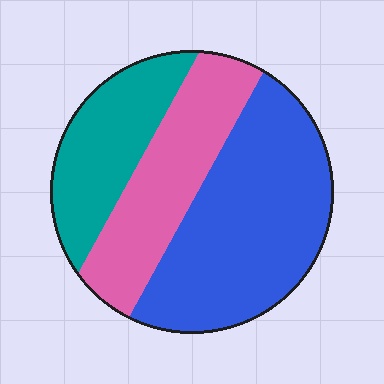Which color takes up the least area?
Teal, at roughly 25%.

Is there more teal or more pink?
Pink.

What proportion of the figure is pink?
Pink takes up between a quarter and a half of the figure.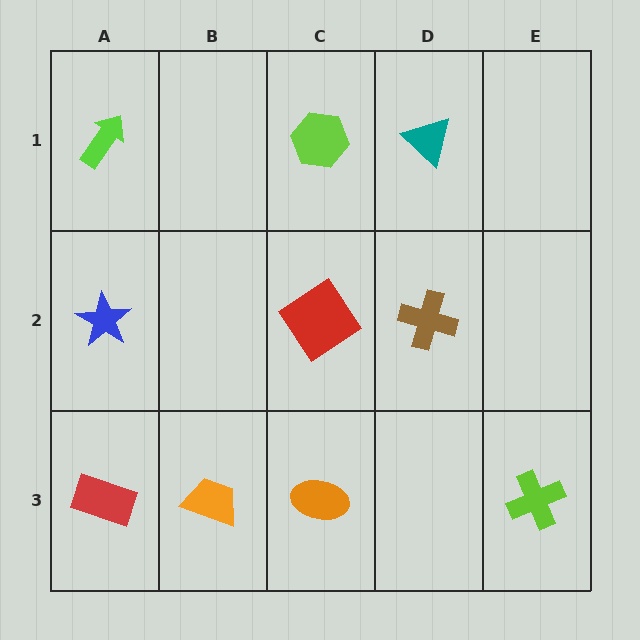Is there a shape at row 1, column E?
No, that cell is empty.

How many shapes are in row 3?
4 shapes.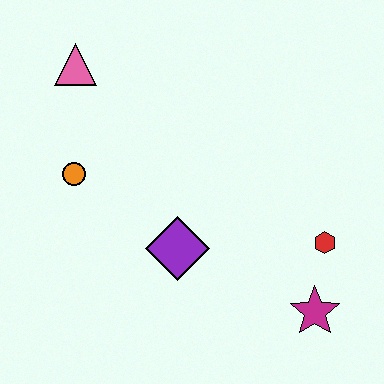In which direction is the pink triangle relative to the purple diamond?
The pink triangle is above the purple diamond.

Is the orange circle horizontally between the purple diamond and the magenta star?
No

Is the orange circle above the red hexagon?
Yes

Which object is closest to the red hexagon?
The magenta star is closest to the red hexagon.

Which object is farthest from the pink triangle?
The magenta star is farthest from the pink triangle.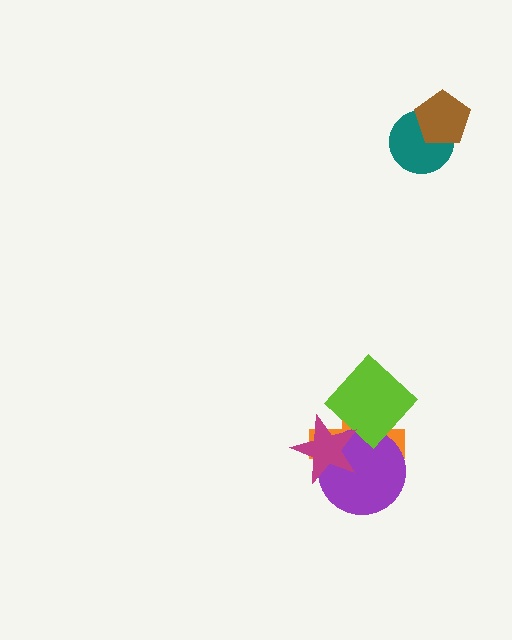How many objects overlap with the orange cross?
3 objects overlap with the orange cross.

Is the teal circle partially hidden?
Yes, it is partially covered by another shape.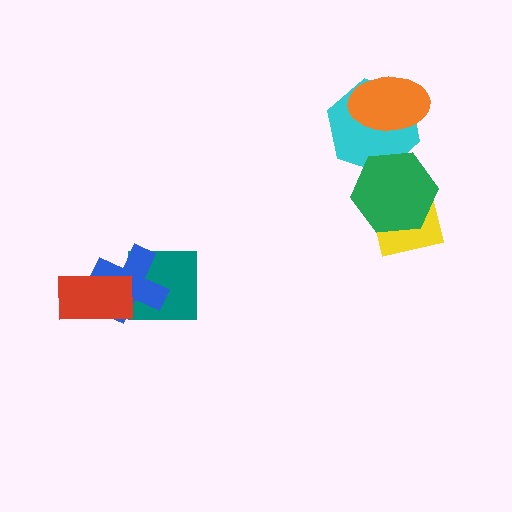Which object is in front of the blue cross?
The red rectangle is in front of the blue cross.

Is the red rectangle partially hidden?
No, no other shape covers it.